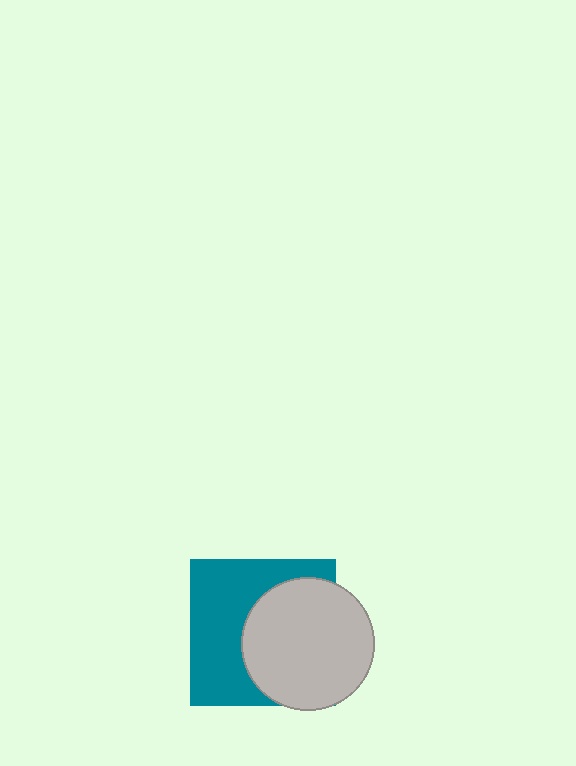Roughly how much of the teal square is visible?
About half of it is visible (roughly 51%).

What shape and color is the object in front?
The object in front is a light gray circle.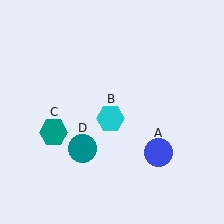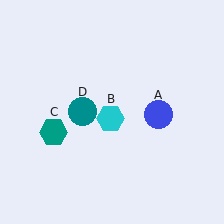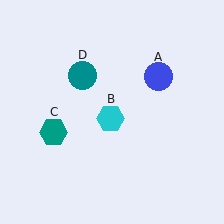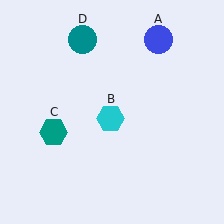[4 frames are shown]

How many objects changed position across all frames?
2 objects changed position: blue circle (object A), teal circle (object D).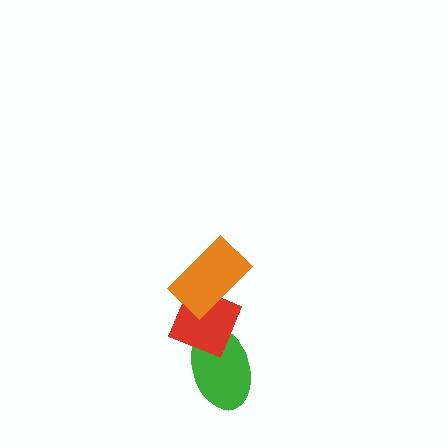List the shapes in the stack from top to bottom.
From top to bottom: the orange rectangle, the red diamond, the green ellipse.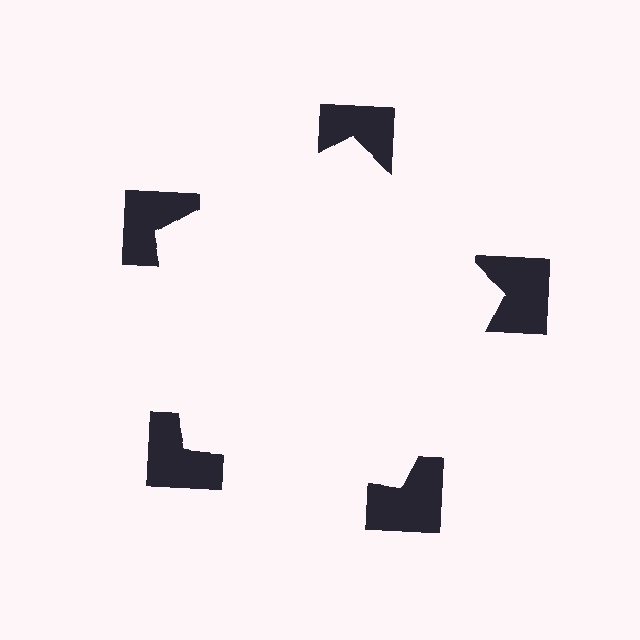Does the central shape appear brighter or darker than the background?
It typically appears slightly brighter than the background, even though no actual brightness change is drawn.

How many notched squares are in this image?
There are 5 — one at each vertex of the illusory pentagon.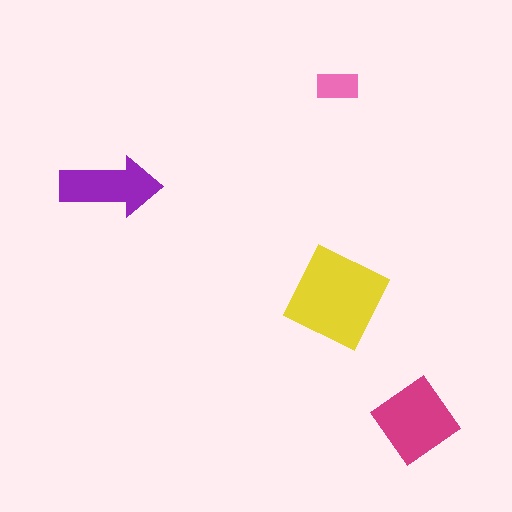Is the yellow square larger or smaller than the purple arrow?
Larger.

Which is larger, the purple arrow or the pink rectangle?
The purple arrow.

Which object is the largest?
The yellow square.